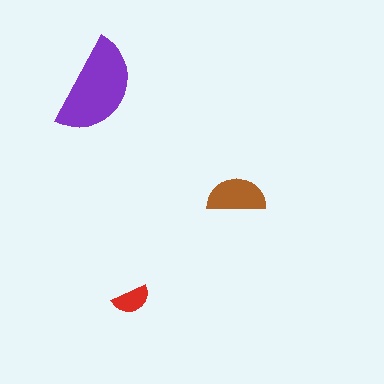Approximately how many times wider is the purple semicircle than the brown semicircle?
About 1.5 times wider.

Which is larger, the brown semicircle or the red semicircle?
The brown one.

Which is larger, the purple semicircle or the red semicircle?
The purple one.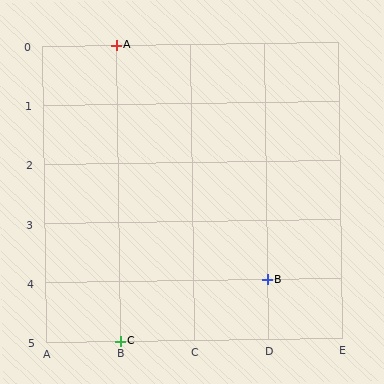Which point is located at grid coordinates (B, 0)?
Point A is at (B, 0).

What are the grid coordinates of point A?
Point A is at grid coordinates (B, 0).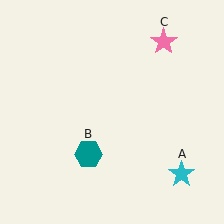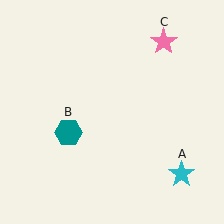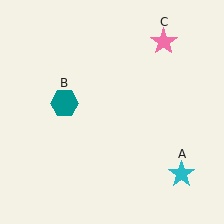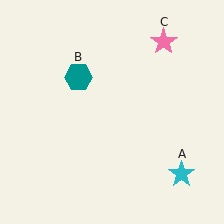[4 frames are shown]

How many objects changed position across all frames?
1 object changed position: teal hexagon (object B).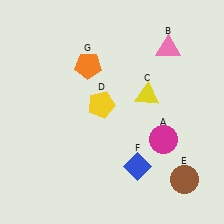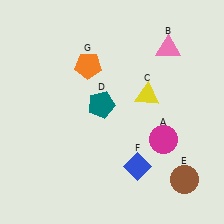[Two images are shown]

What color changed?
The pentagon (D) changed from yellow in Image 1 to teal in Image 2.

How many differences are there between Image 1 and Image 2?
There is 1 difference between the two images.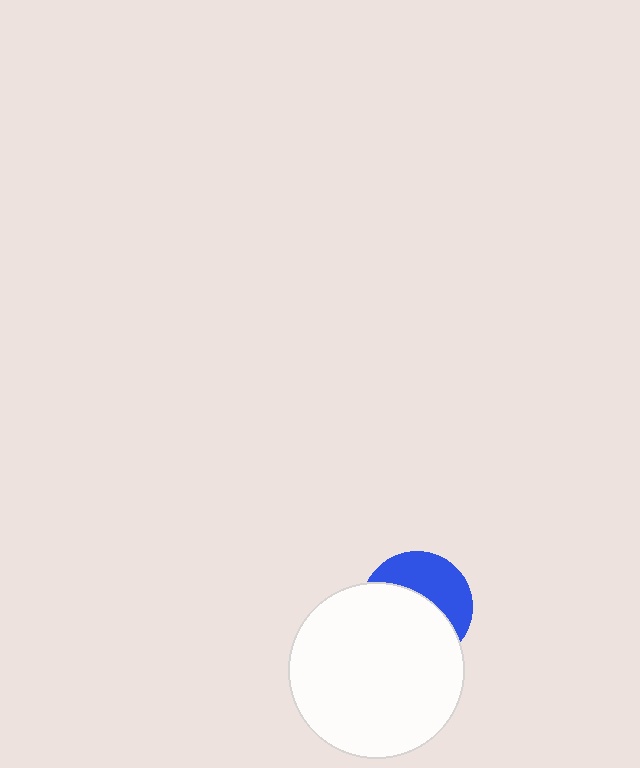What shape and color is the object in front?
The object in front is a white circle.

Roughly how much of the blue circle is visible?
A small part of it is visible (roughly 42%).